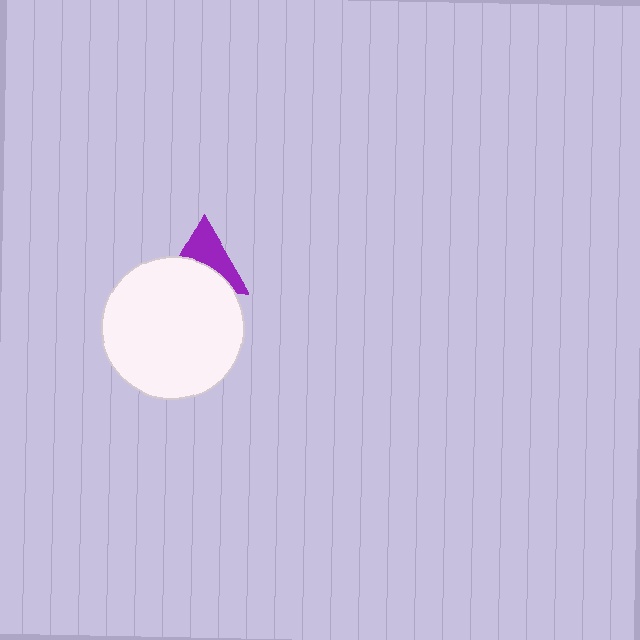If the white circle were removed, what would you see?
You would see the complete purple triangle.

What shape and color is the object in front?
The object in front is a white circle.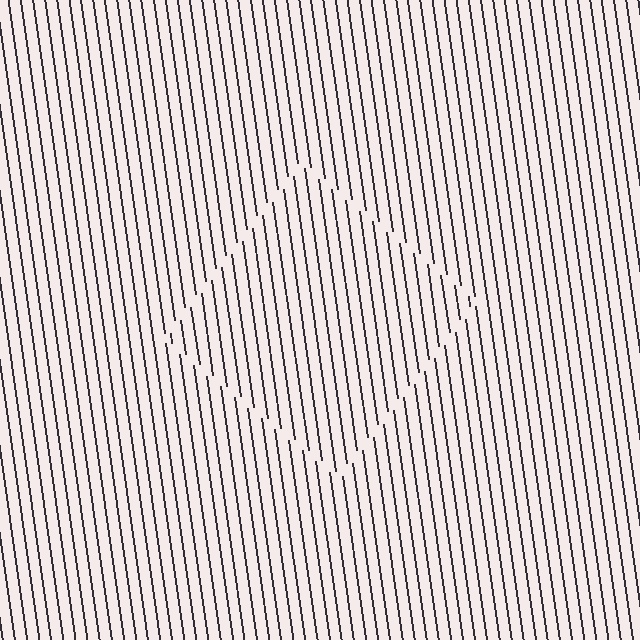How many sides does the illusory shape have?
4 sides — the line-ends trace a square.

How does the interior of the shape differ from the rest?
The interior of the shape contains the same grating, shifted by half a period — the contour is defined by the phase discontinuity where line-ends from the inner and outer gratings abut.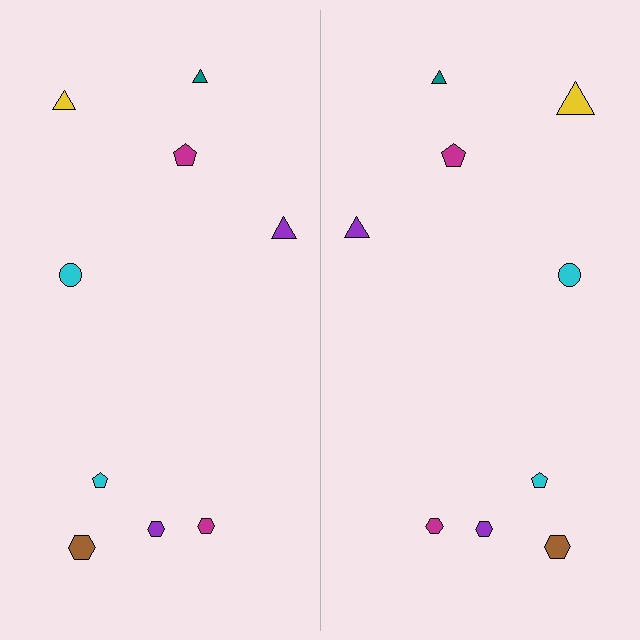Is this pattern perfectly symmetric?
No, the pattern is not perfectly symmetric. The yellow triangle on the right side has a different size than its mirror counterpart.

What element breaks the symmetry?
The yellow triangle on the right side has a different size than its mirror counterpart.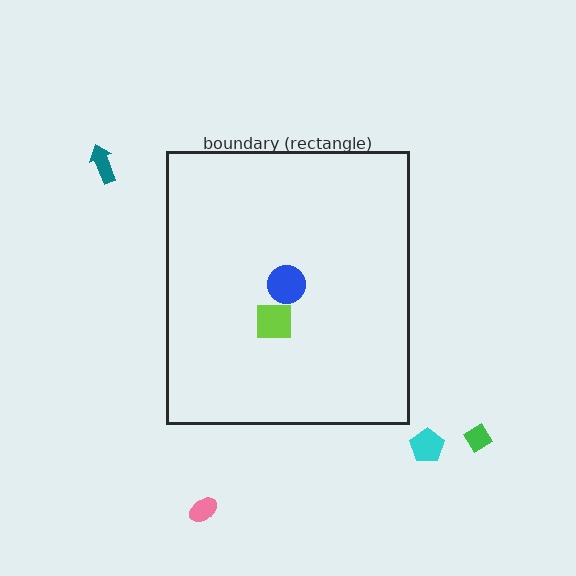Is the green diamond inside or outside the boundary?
Outside.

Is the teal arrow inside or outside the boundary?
Outside.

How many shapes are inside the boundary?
2 inside, 4 outside.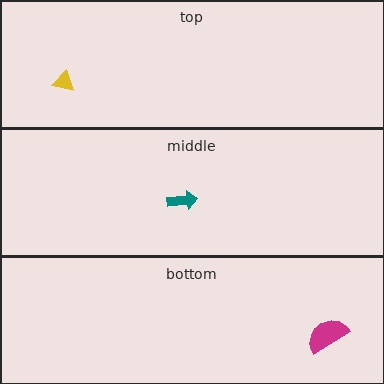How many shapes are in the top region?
1.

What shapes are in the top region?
The yellow triangle.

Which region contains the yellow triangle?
The top region.